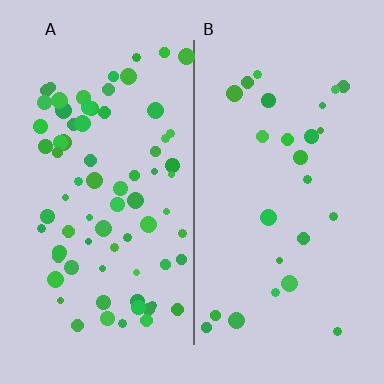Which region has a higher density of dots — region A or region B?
A (the left).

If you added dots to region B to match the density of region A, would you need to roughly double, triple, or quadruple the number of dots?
Approximately triple.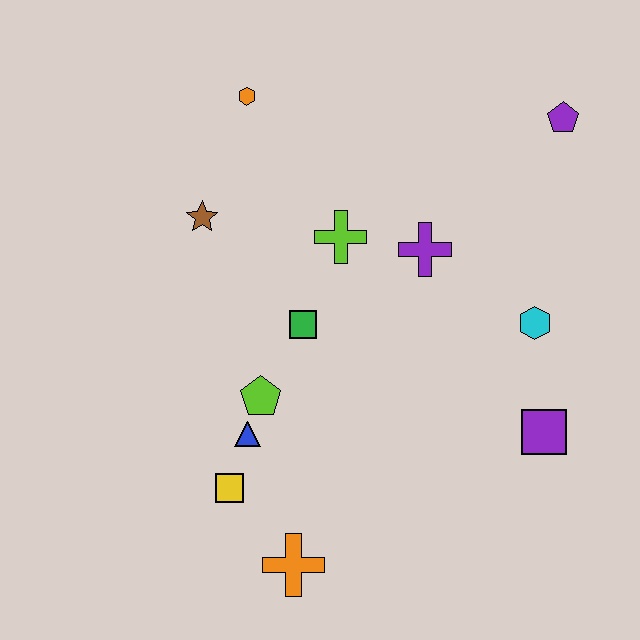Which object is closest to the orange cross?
The yellow square is closest to the orange cross.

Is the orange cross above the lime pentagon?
No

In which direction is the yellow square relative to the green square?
The yellow square is below the green square.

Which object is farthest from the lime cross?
The orange cross is farthest from the lime cross.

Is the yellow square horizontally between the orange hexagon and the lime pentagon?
No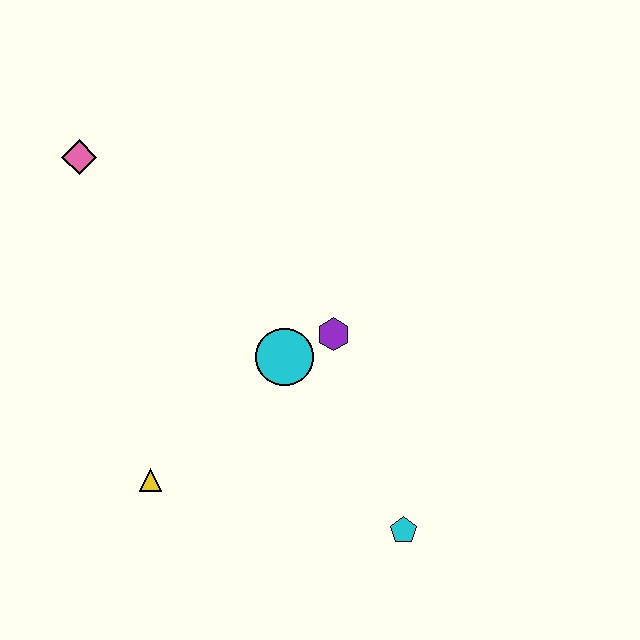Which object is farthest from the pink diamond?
The cyan pentagon is farthest from the pink diamond.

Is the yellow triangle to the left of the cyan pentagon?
Yes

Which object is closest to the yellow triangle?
The cyan circle is closest to the yellow triangle.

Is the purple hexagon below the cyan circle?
No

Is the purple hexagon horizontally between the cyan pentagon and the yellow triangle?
Yes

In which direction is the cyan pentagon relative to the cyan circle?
The cyan pentagon is below the cyan circle.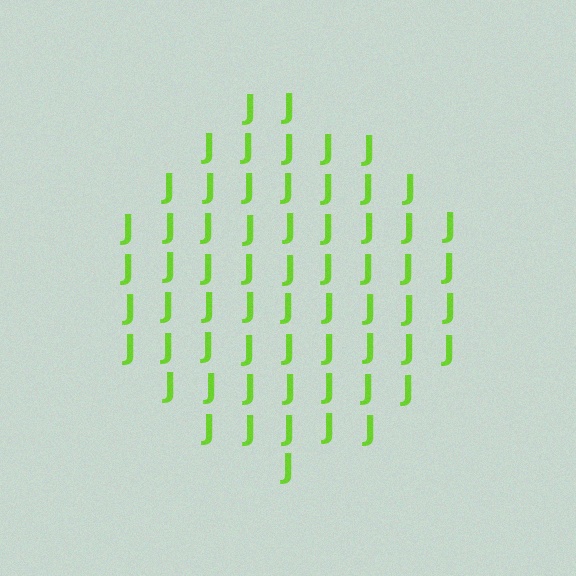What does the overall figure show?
The overall figure shows a circle.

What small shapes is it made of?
It is made of small letter J's.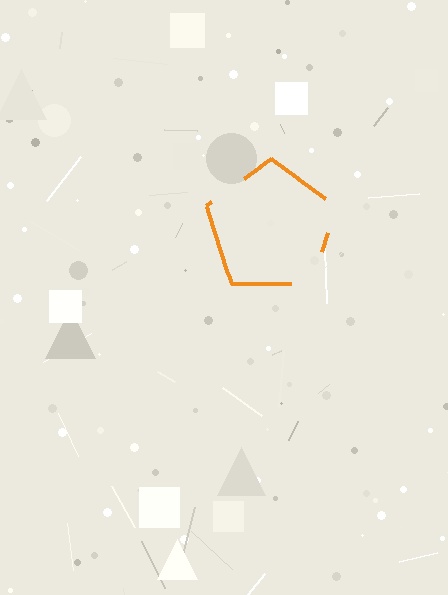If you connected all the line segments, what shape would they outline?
They would outline a pentagon.